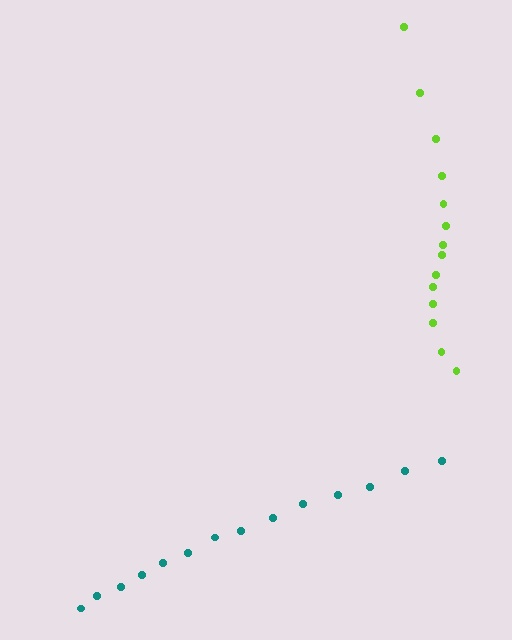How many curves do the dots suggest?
There are 2 distinct paths.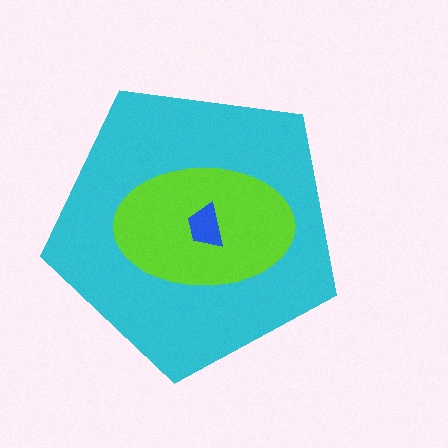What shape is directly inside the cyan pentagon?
The lime ellipse.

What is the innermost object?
The blue trapezoid.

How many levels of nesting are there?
3.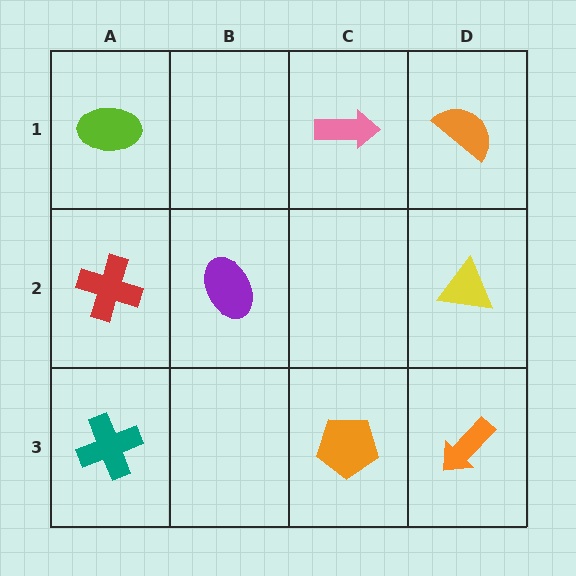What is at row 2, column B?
A purple ellipse.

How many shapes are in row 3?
3 shapes.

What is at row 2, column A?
A red cross.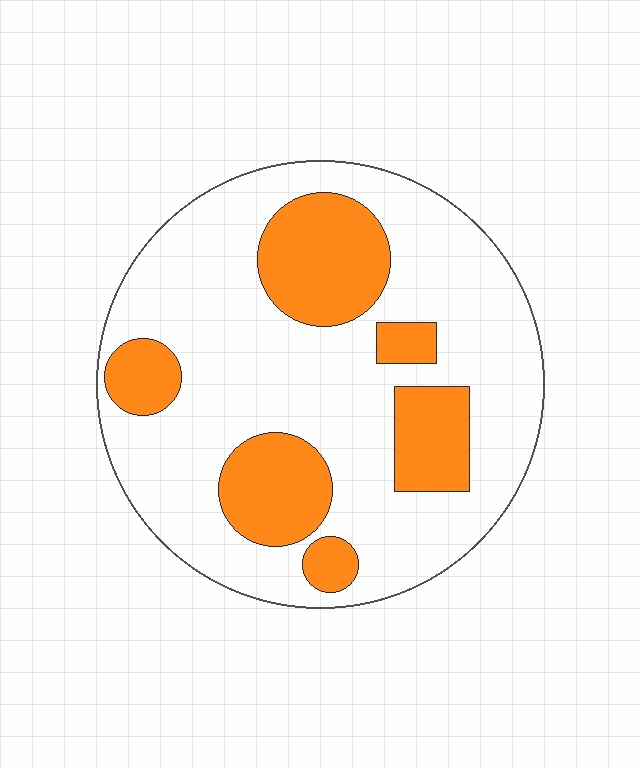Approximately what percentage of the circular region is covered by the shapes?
Approximately 25%.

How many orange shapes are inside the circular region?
6.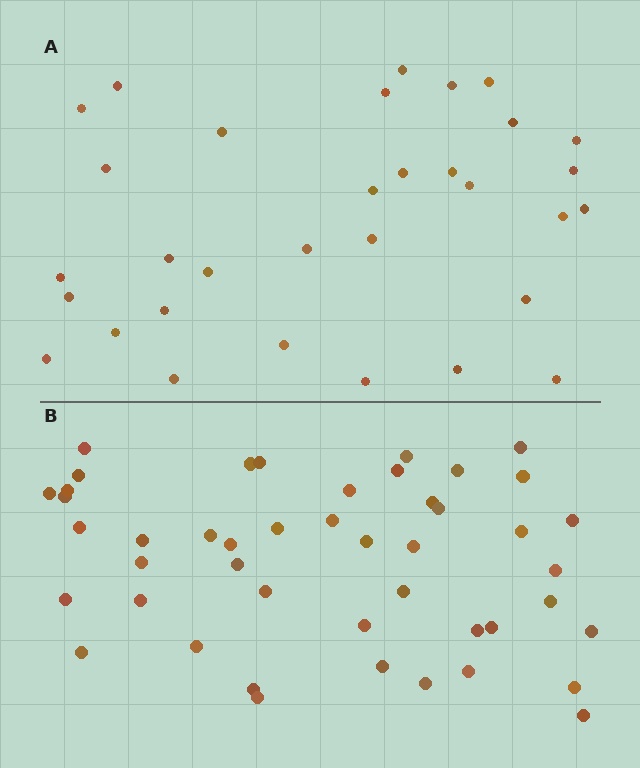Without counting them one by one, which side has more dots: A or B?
Region B (the bottom region) has more dots.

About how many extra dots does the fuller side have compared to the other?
Region B has approximately 15 more dots than region A.